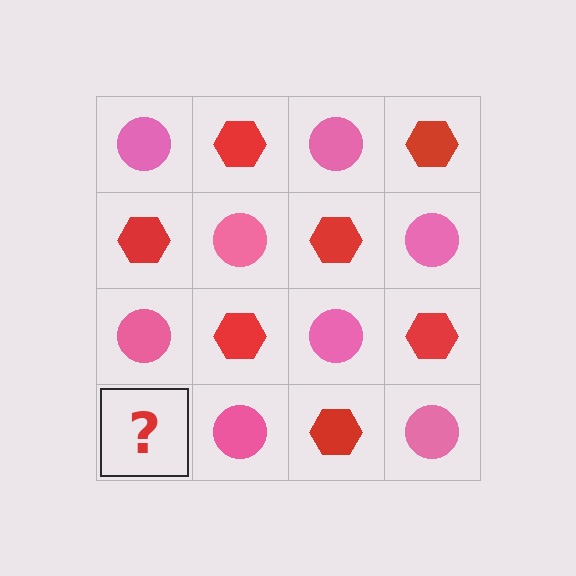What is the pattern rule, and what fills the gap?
The rule is that it alternates pink circle and red hexagon in a checkerboard pattern. The gap should be filled with a red hexagon.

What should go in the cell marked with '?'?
The missing cell should contain a red hexagon.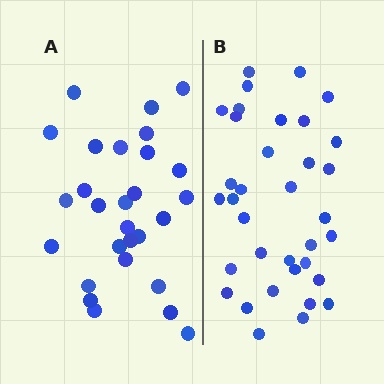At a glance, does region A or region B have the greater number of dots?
Region B (the right region) has more dots.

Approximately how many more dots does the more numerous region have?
Region B has roughly 8 or so more dots than region A.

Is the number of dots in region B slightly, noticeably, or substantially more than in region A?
Region B has noticeably more, but not dramatically so. The ratio is roughly 1.2 to 1.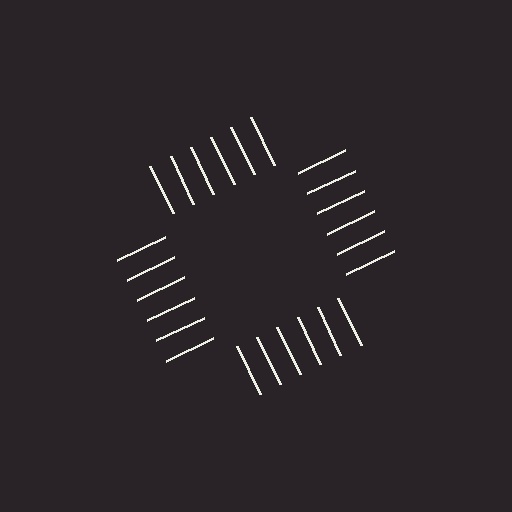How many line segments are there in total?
24 — 6 along each of the 4 edges.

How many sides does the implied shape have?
4 sides — the line-ends trace a square.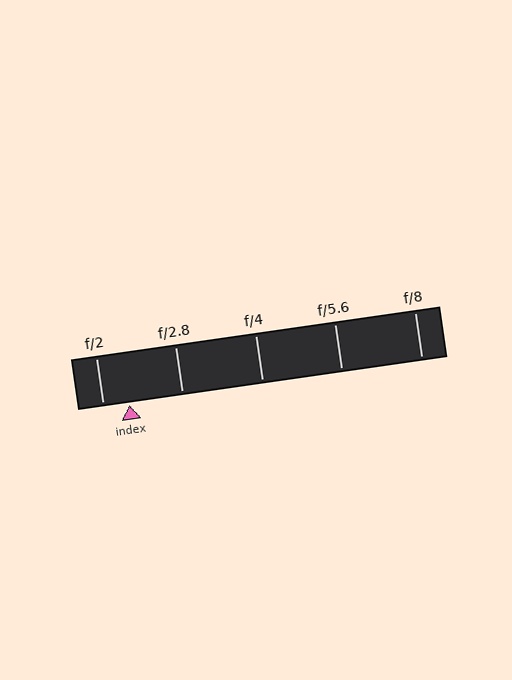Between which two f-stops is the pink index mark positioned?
The index mark is between f/2 and f/2.8.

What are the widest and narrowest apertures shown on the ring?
The widest aperture shown is f/2 and the narrowest is f/8.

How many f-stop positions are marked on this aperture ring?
There are 5 f-stop positions marked.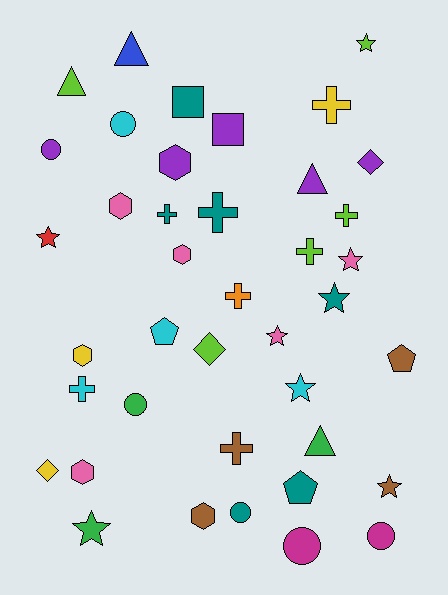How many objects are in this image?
There are 40 objects.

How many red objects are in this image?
There is 1 red object.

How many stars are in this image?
There are 8 stars.